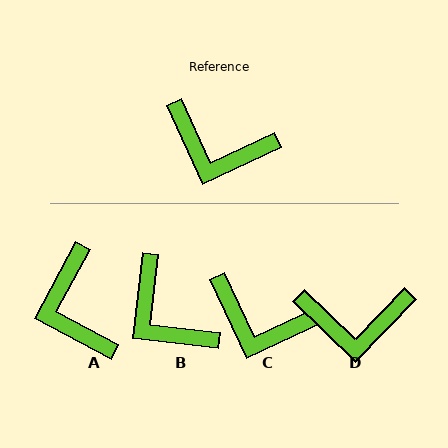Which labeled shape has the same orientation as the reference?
C.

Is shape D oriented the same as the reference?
No, it is off by about 21 degrees.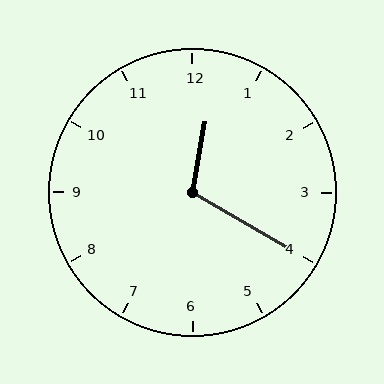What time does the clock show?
12:20.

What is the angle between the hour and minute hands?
Approximately 110 degrees.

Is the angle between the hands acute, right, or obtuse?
It is obtuse.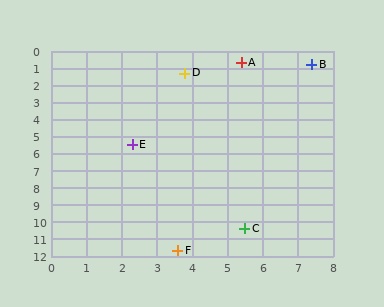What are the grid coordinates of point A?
Point A is at approximately (5.4, 0.7).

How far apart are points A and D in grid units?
Points A and D are about 1.7 grid units apart.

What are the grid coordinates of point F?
Point F is at approximately (3.6, 11.7).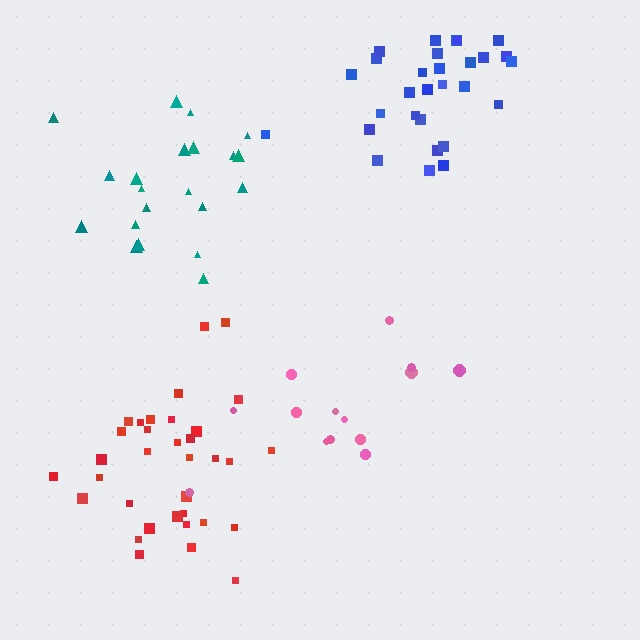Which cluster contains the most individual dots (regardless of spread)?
Red (34).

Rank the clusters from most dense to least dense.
blue, red, teal, pink.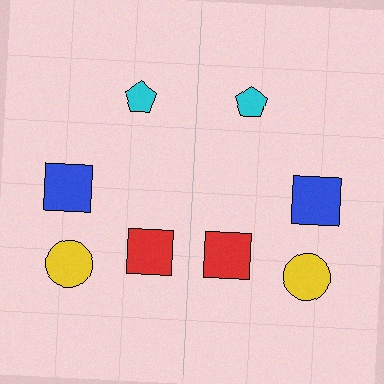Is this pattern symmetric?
Yes, this pattern has bilateral (reflection) symmetry.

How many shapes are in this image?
There are 8 shapes in this image.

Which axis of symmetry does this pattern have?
The pattern has a vertical axis of symmetry running through the center of the image.